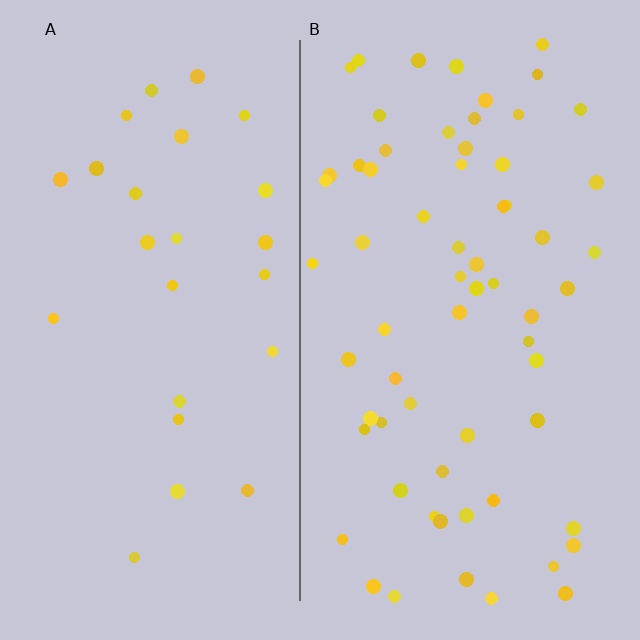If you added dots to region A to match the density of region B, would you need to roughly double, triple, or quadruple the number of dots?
Approximately triple.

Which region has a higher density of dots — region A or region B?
B (the right).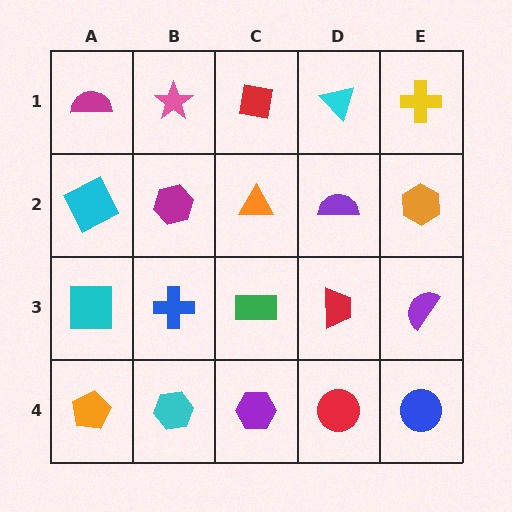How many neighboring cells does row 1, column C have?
3.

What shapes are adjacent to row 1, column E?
An orange hexagon (row 2, column E), a cyan triangle (row 1, column D).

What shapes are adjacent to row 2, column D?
A cyan triangle (row 1, column D), a red trapezoid (row 3, column D), an orange triangle (row 2, column C), an orange hexagon (row 2, column E).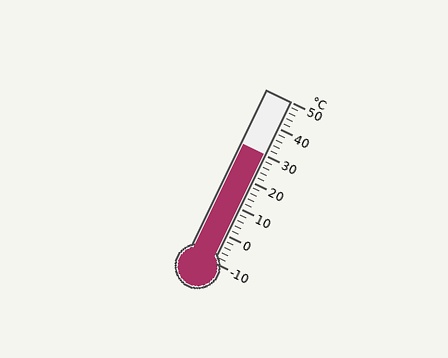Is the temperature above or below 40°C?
The temperature is below 40°C.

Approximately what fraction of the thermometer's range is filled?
The thermometer is filled to approximately 65% of its range.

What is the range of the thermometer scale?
The thermometer scale ranges from -10°C to 50°C.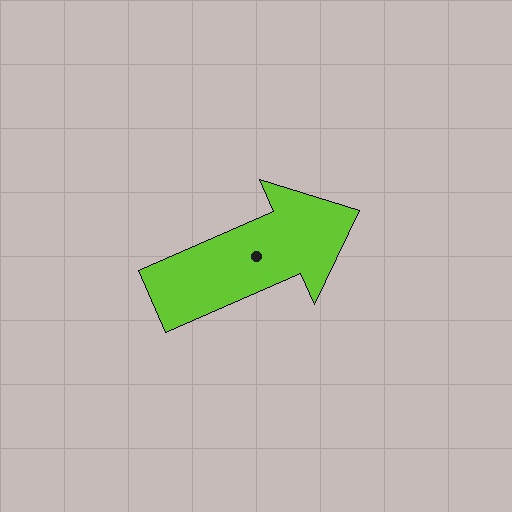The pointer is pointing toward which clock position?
Roughly 2 o'clock.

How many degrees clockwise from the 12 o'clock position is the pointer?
Approximately 66 degrees.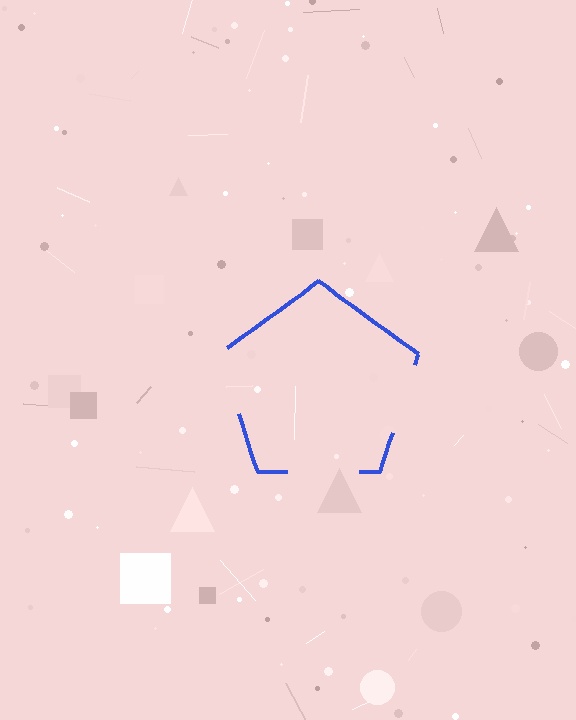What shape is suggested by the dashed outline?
The dashed outline suggests a pentagon.